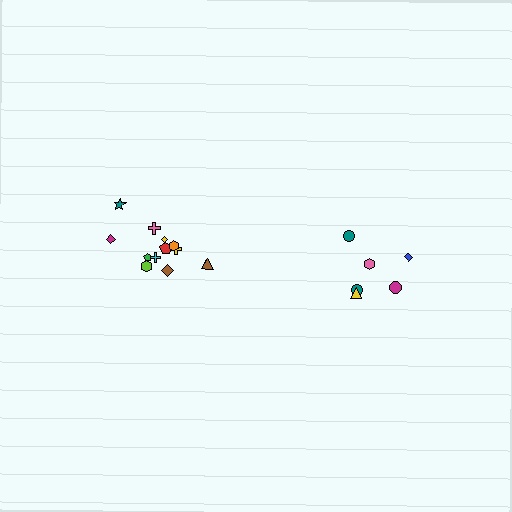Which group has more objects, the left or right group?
The left group.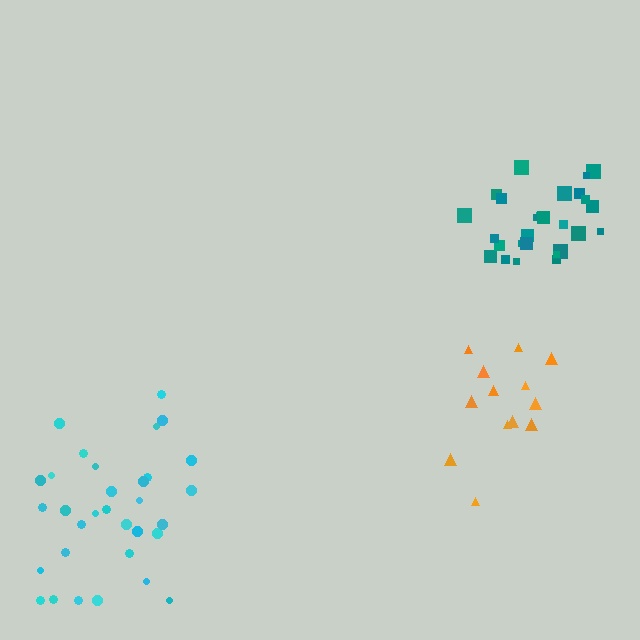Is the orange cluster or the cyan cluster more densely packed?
Cyan.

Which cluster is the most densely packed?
Teal.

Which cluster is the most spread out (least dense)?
Orange.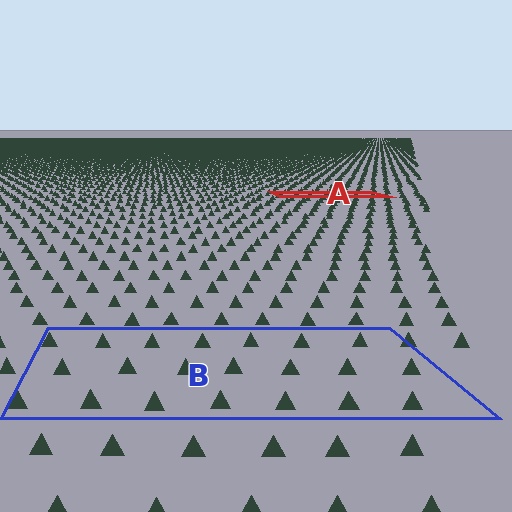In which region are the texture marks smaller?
The texture marks are smaller in region A, because it is farther away.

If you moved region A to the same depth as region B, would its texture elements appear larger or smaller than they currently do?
They would appear larger. At a closer depth, the same texture elements are projected at a bigger on-screen size.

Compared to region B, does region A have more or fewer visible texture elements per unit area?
Region A has more texture elements per unit area — they are packed more densely because it is farther away.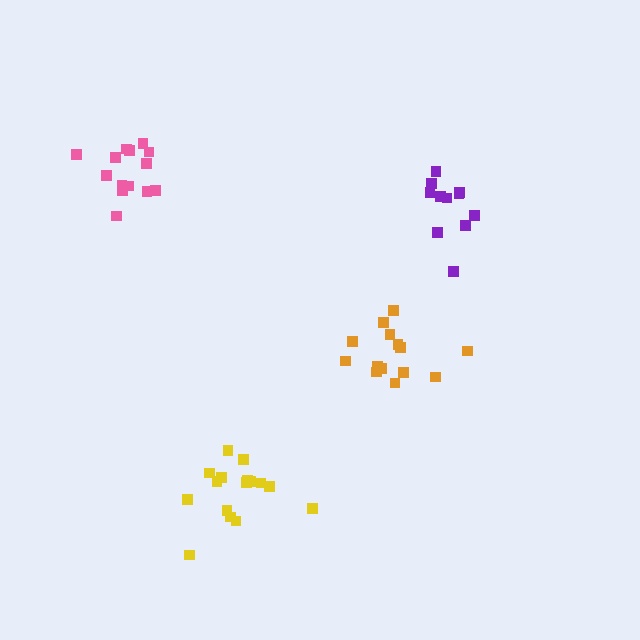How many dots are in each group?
Group 1: 14 dots, Group 2: 11 dots, Group 3: 14 dots, Group 4: 16 dots (55 total).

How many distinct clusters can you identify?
There are 4 distinct clusters.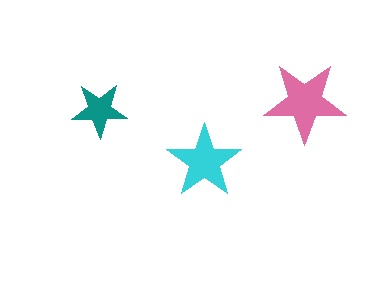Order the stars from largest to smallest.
the pink one, the cyan one, the teal one.